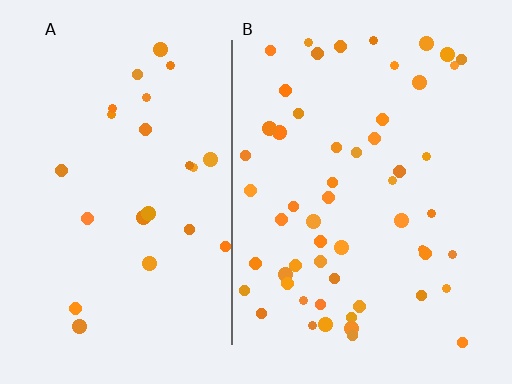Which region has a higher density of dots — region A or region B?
B (the right).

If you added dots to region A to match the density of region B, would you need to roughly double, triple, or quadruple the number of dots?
Approximately double.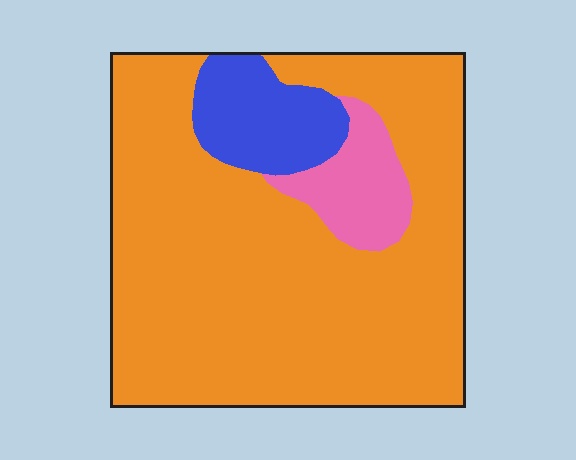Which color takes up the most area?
Orange, at roughly 80%.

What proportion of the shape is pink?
Pink covers about 10% of the shape.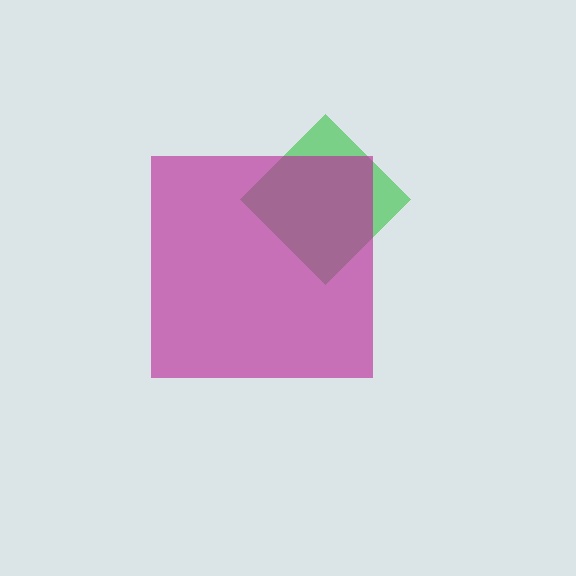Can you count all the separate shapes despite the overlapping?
Yes, there are 2 separate shapes.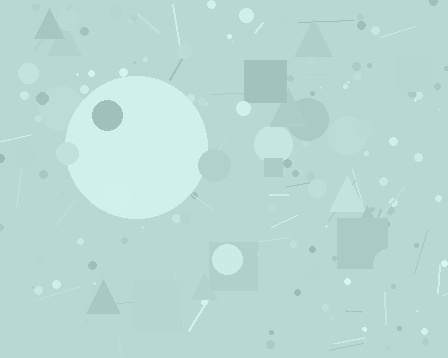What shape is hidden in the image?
A circle is hidden in the image.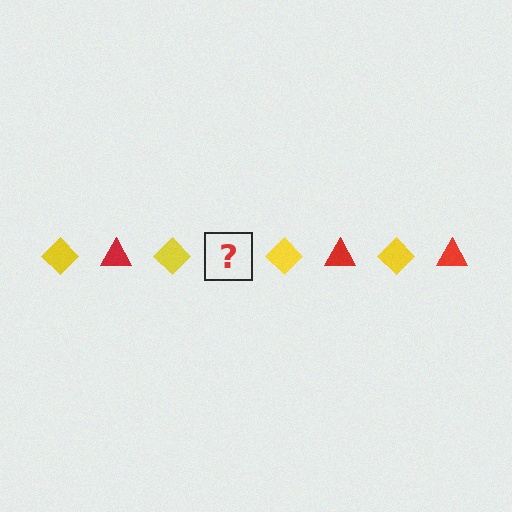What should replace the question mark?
The question mark should be replaced with a red triangle.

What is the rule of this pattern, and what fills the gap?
The rule is that the pattern alternates between yellow diamond and red triangle. The gap should be filled with a red triangle.